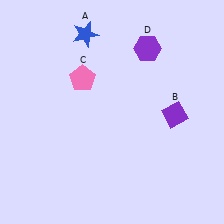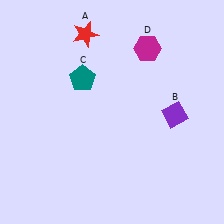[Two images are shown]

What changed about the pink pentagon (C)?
In Image 1, C is pink. In Image 2, it changed to teal.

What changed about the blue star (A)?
In Image 1, A is blue. In Image 2, it changed to red.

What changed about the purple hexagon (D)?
In Image 1, D is purple. In Image 2, it changed to magenta.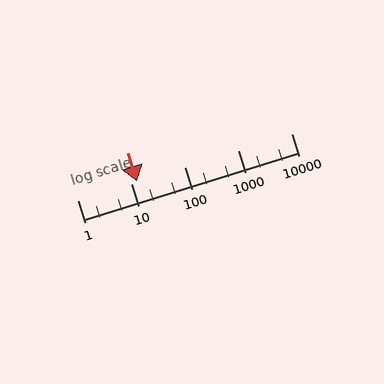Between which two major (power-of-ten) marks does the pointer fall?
The pointer is between 10 and 100.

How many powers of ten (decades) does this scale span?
The scale spans 4 decades, from 1 to 10000.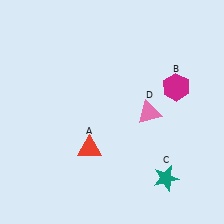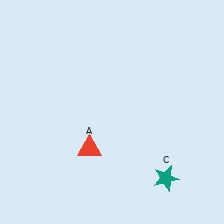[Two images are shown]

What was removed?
The pink triangle (D), the magenta hexagon (B) were removed in Image 2.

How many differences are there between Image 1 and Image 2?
There are 2 differences between the two images.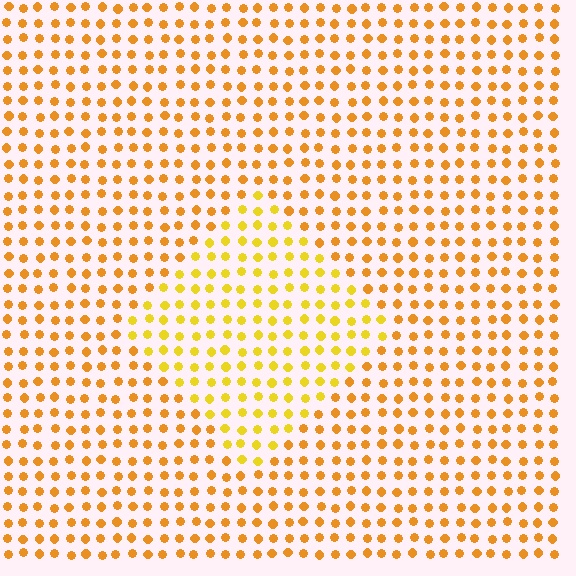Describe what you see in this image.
The image is filled with small orange elements in a uniform arrangement. A diamond-shaped region is visible where the elements are tinted to a slightly different hue, forming a subtle color boundary.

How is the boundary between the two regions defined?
The boundary is defined purely by a slight shift in hue (about 21 degrees). Spacing, size, and orientation are identical on both sides.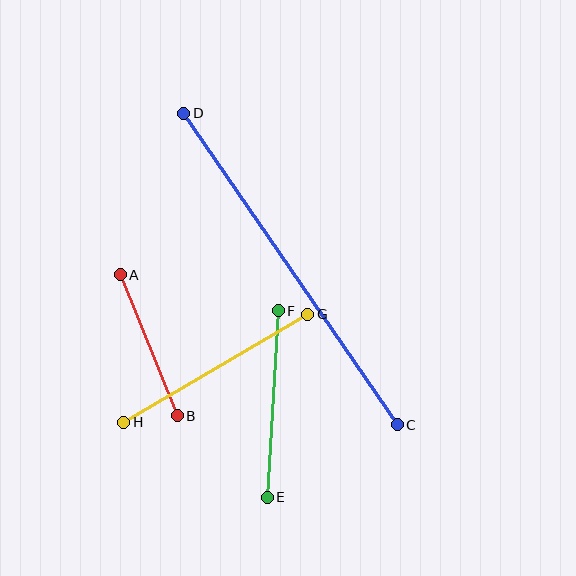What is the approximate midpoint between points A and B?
The midpoint is at approximately (149, 345) pixels.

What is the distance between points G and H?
The distance is approximately 213 pixels.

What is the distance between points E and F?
The distance is approximately 187 pixels.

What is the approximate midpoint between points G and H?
The midpoint is at approximately (216, 368) pixels.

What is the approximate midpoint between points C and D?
The midpoint is at approximately (290, 269) pixels.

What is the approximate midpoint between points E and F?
The midpoint is at approximately (273, 404) pixels.